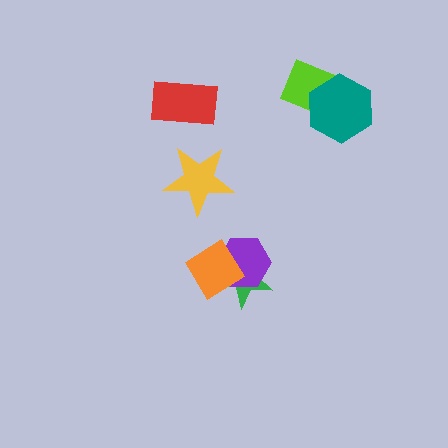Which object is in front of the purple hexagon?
The orange diamond is in front of the purple hexagon.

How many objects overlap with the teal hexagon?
1 object overlaps with the teal hexagon.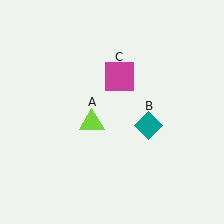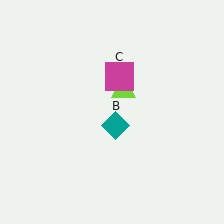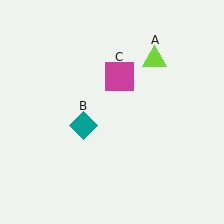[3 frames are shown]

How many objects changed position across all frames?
2 objects changed position: lime triangle (object A), teal diamond (object B).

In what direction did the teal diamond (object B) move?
The teal diamond (object B) moved left.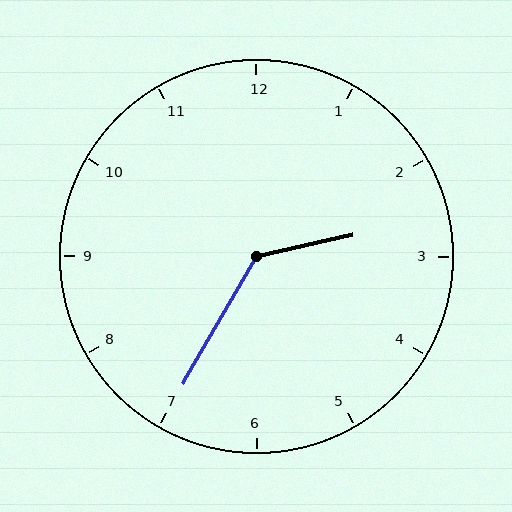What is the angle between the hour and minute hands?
Approximately 132 degrees.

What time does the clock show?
2:35.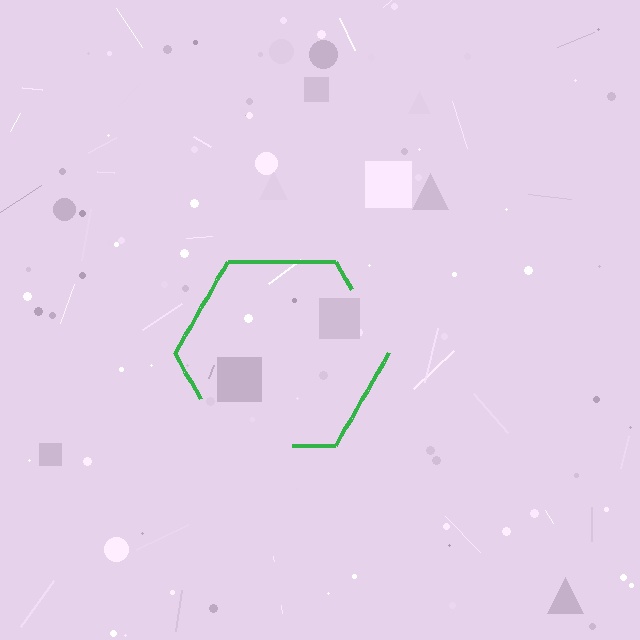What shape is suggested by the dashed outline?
The dashed outline suggests a hexagon.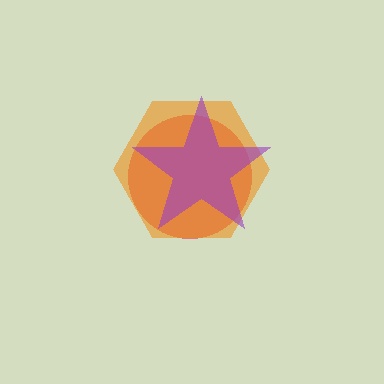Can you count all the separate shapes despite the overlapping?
Yes, there are 3 separate shapes.